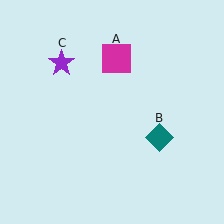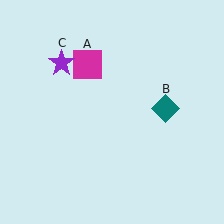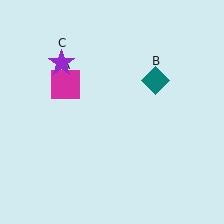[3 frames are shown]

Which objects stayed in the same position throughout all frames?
Purple star (object C) remained stationary.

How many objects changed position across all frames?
2 objects changed position: magenta square (object A), teal diamond (object B).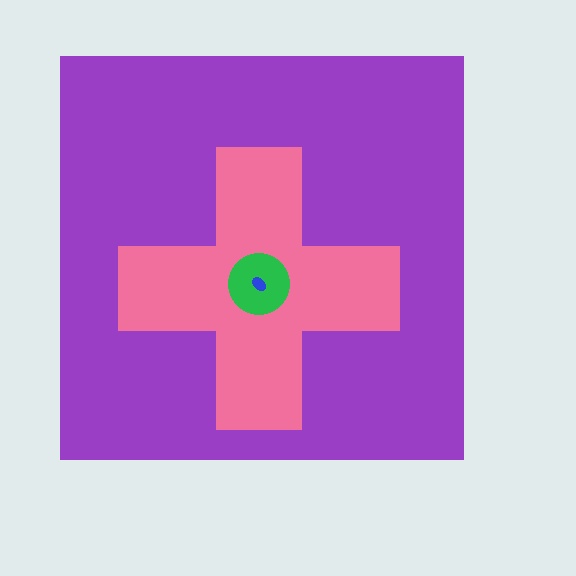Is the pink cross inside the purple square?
Yes.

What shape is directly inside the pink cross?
The green circle.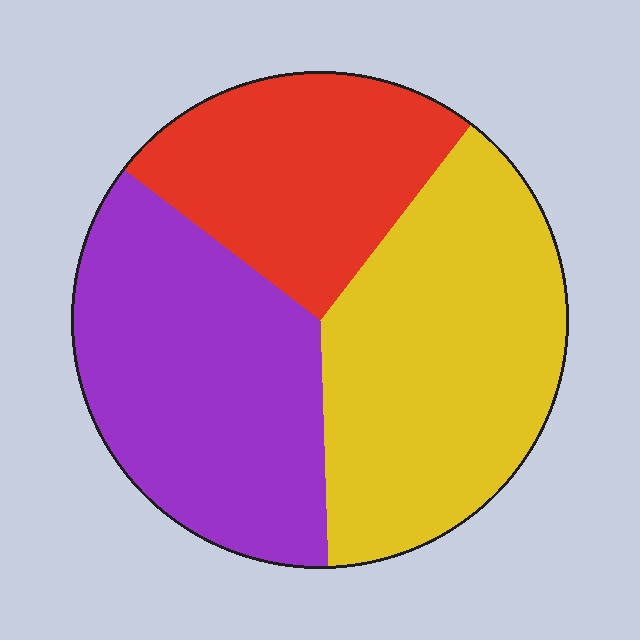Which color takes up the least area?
Red, at roughly 25%.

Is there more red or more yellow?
Yellow.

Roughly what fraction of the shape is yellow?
Yellow covers around 40% of the shape.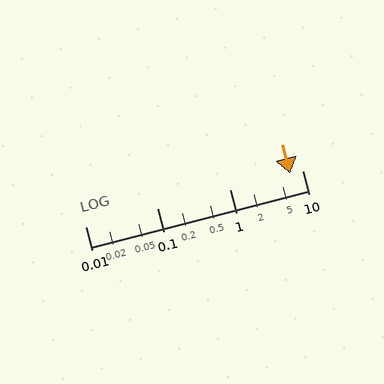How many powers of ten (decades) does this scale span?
The scale spans 3 decades, from 0.01 to 10.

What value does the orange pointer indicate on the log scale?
The pointer indicates approximately 6.7.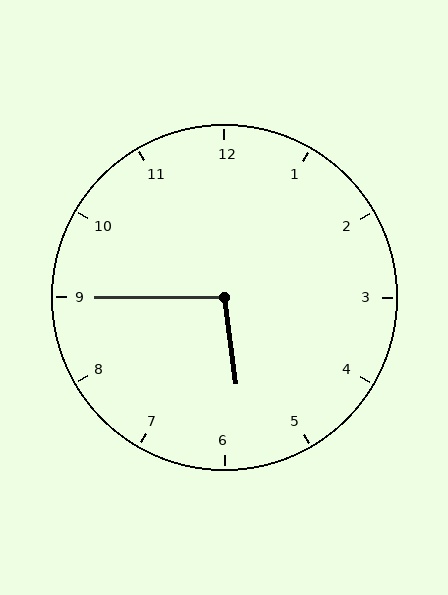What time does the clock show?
5:45.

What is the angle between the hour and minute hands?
Approximately 98 degrees.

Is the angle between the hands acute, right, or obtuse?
It is obtuse.